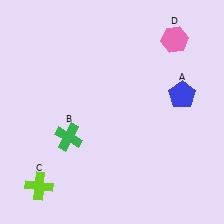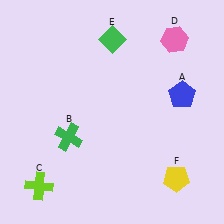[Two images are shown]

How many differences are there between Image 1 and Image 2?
There are 2 differences between the two images.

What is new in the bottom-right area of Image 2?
A yellow pentagon (F) was added in the bottom-right area of Image 2.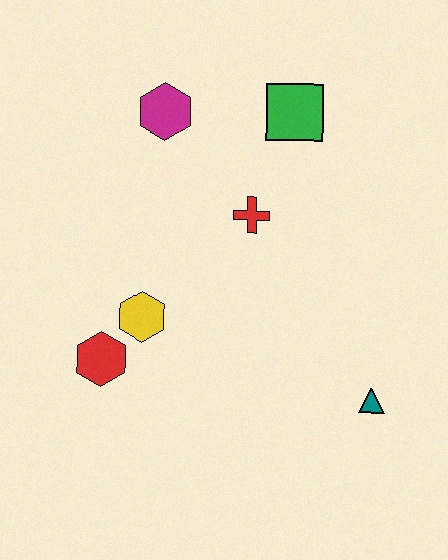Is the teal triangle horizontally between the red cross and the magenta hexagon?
No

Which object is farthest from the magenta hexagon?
The teal triangle is farthest from the magenta hexagon.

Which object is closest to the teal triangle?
The red cross is closest to the teal triangle.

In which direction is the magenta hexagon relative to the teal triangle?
The magenta hexagon is above the teal triangle.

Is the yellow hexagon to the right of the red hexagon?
Yes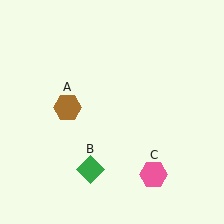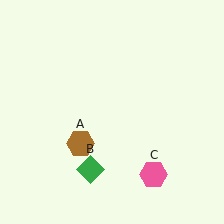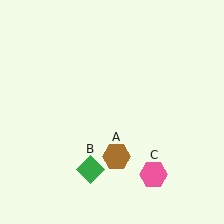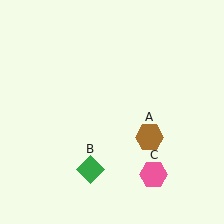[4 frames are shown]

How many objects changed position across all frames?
1 object changed position: brown hexagon (object A).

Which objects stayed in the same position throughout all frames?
Green diamond (object B) and pink hexagon (object C) remained stationary.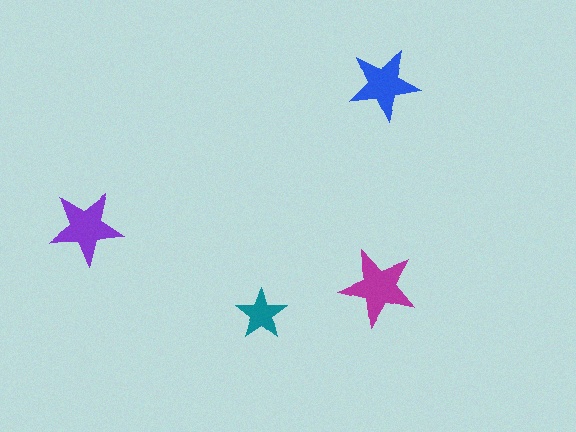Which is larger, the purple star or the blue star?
The purple one.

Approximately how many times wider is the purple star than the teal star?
About 1.5 times wider.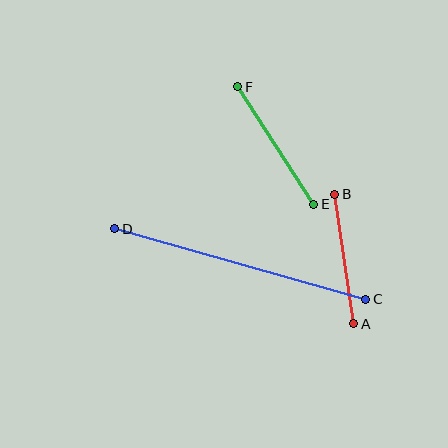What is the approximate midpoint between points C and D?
The midpoint is at approximately (240, 264) pixels.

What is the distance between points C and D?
The distance is approximately 261 pixels.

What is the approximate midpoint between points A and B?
The midpoint is at approximately (344, 259) pixels.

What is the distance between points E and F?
The distance is approximately 140 pixels.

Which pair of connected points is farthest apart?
Points C and D are farthest apart.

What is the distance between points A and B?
The distance is approximately 131 pixels.